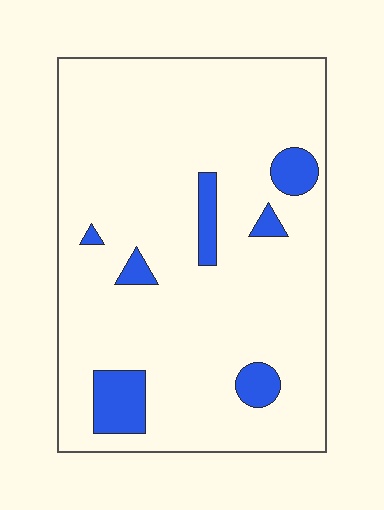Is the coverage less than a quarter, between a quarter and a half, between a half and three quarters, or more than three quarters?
Less than a quarter.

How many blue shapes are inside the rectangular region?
7.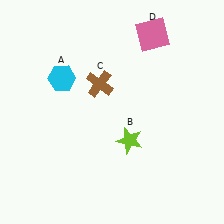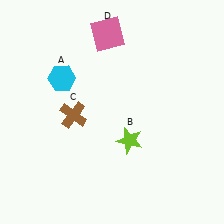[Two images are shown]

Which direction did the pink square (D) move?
The pink square (D) moved left.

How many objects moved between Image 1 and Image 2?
2 objects moved between the two images.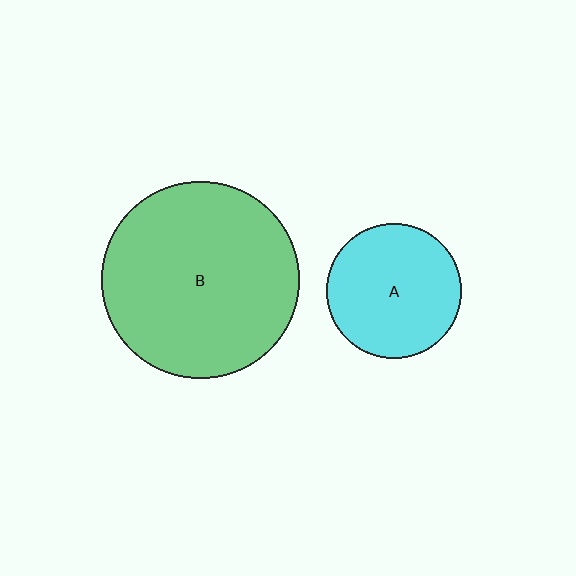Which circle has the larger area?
Circle B (green).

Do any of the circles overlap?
No, none of the circles overlap.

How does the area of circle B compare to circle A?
Approximately 2.2 times.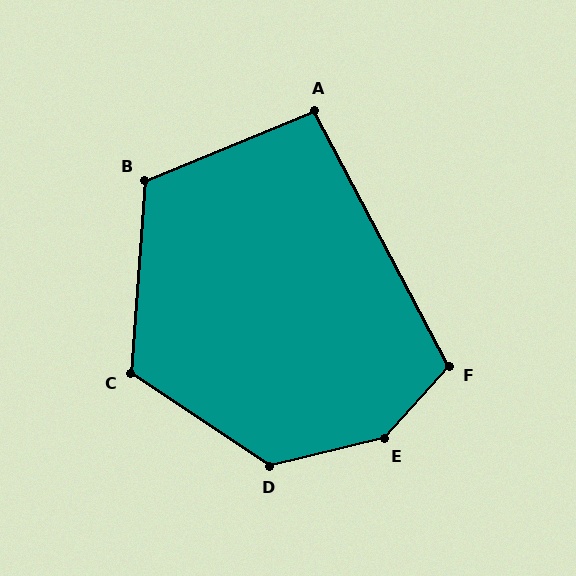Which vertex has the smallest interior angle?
A, at approximately 95 degrees.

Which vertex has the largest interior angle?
E, at approximately 145 degrees.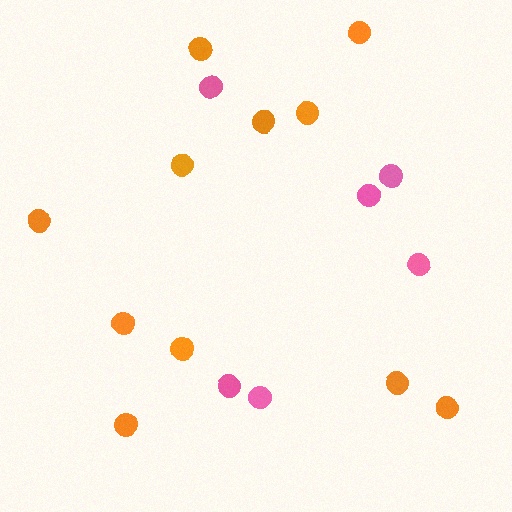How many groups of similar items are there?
There are 2 groups: one group of orange circles (11) and one group of pink circles (6).